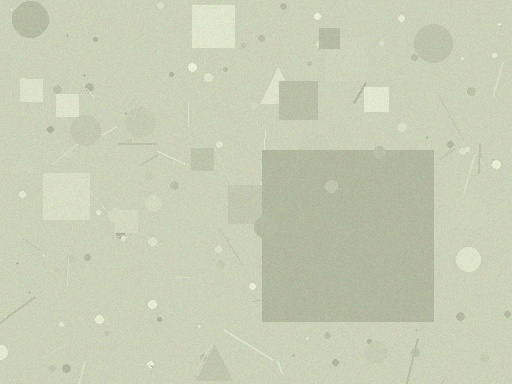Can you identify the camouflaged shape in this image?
The camouflaged shape is a square.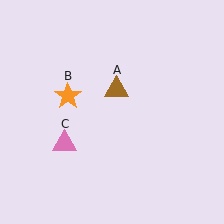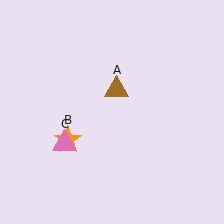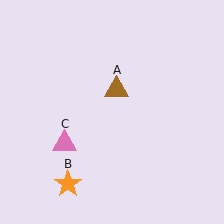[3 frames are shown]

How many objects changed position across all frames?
1 object changed position: orange star (object B).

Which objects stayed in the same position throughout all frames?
Brown triangle (object A) and pink triangle (object C) remained stationary.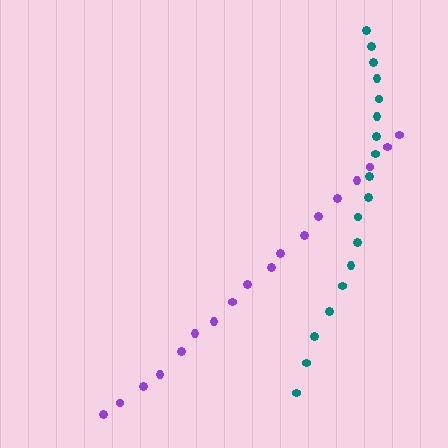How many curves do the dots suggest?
There are 2 distinct paths.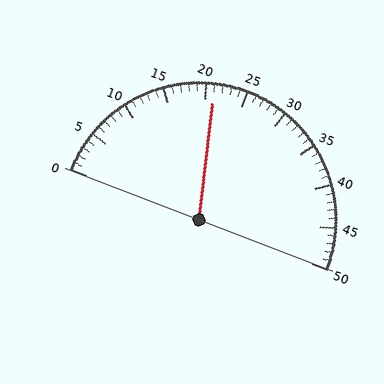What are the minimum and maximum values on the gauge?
The gauge ranges from 0 to 50.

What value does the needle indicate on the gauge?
The needle indicates approximately 21.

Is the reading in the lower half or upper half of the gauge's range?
The reading is in the lower half of the range (0 to 50).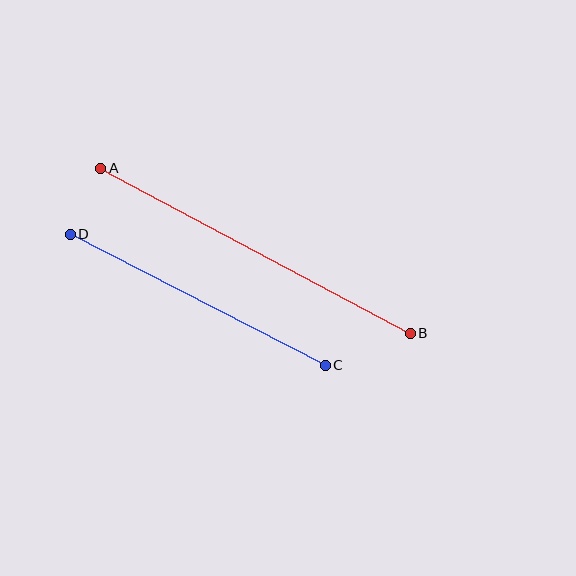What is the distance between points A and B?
The distance is approximately 351 pixels.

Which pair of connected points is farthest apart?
Points A and B are farthest apart.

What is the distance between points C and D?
The distance is approximately 287 pixels.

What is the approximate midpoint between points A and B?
The midpoint is at approximately (256, 251) pixels.